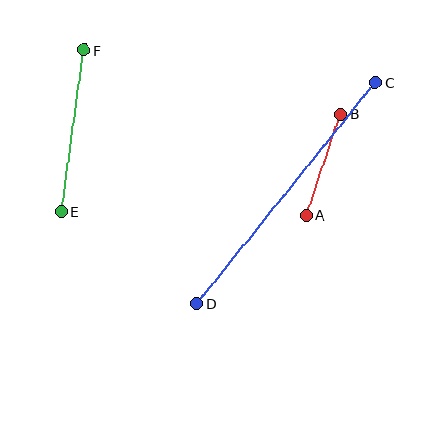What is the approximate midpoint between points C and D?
The midpoint is at approximately (286, 193) pixels.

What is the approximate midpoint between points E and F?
The midpoint is at approximately (73, 131) pixels.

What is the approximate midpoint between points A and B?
The midpoint is at approximately (323, 165) pixels.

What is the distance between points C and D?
The distance is approximately 284 pixels.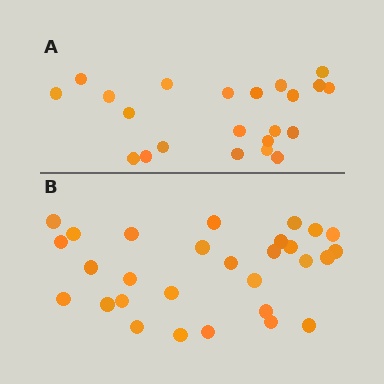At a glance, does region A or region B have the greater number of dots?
Region B (the bottom region) has more dots.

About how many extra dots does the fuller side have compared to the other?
Region B has roughly 8 or so more dots than region A.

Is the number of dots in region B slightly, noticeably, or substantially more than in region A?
Region B has noticeably more, but not dramatically so. The ratio is roughly 1.3 to 1.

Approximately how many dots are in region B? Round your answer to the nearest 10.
About 30 dots. (The exact count is 29, which rounds to 30.)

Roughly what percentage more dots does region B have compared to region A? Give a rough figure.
About 30% more.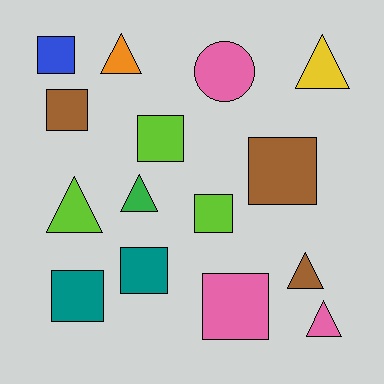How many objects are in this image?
There are 15 objects.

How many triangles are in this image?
There are 6 triangles.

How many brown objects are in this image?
There are 3 brown objects.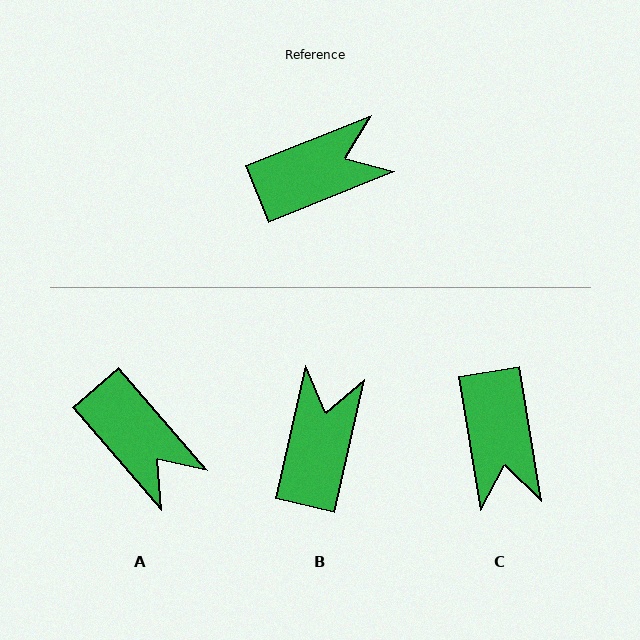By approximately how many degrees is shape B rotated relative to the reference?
Approximately 56 degrees counter-clockwise.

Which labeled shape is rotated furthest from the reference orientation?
C, about 103 degrees away.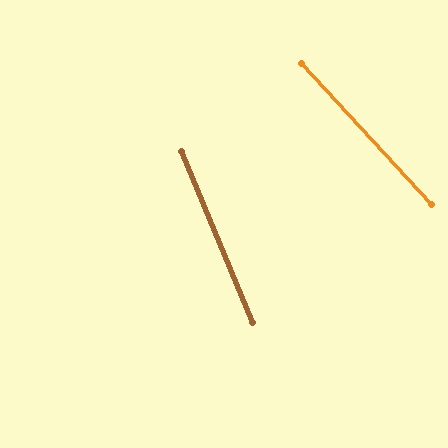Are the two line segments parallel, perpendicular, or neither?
Neither parallel nor perpendicular — they differ by about 20°.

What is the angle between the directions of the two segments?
Approximately 20 degrees.